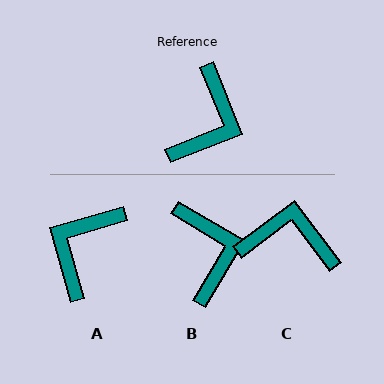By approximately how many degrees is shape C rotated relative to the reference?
Approximately 105 degrees counter-clockwise.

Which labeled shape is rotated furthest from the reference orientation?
A, about 174 degrees away.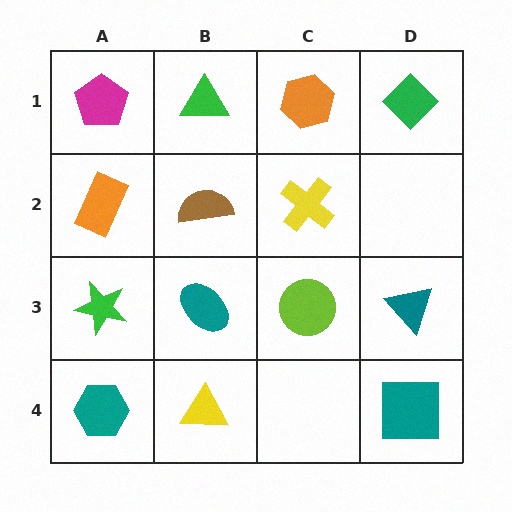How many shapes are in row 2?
3 shapes.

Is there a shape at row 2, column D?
No, that cell is empty.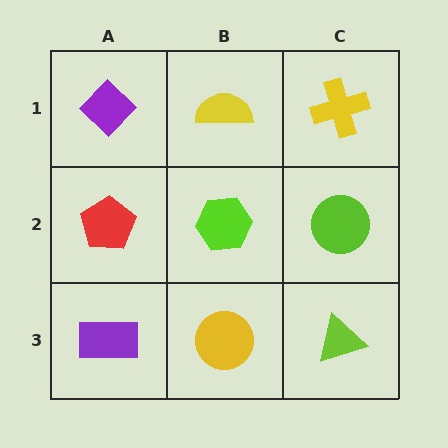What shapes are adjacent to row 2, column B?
A yellow semicircle (row 1, column B), a yellow circle (row 3, column B), a red pentagon (row 2, column A), a lime circle (row 2, column C).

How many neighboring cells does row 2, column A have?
3.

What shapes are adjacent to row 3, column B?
A lime hexagon (row 2, column B), a purple rectangle (row 3, column A), a lime triangle (row 3, column C).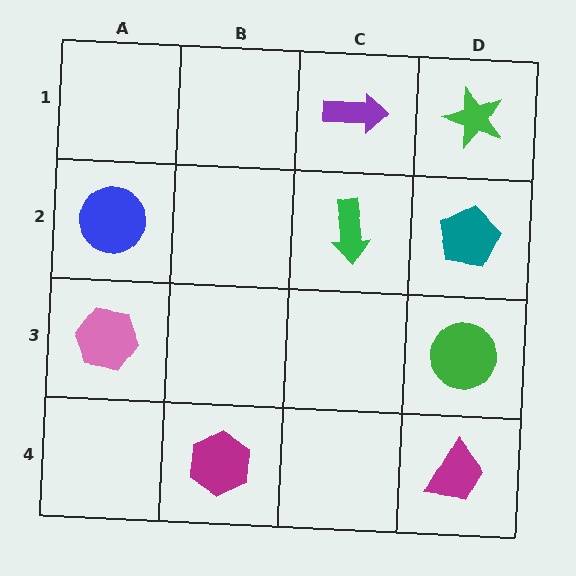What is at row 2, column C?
A green arrow.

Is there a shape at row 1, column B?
No, that cell is empty.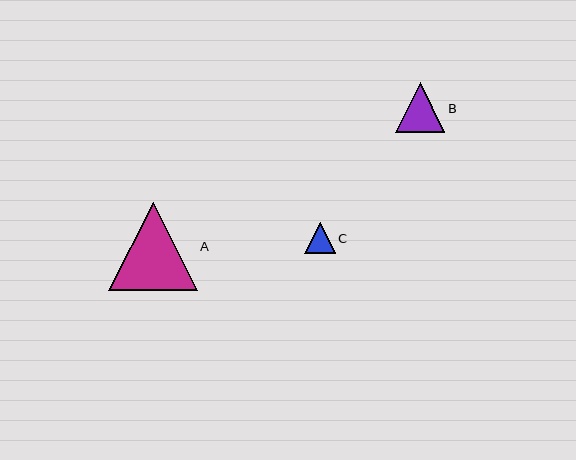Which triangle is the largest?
Triangle A is the largest with a size of approximately 88 pixels.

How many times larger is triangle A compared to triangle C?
Triangle A is approximately 2.9 times the size of triangle C.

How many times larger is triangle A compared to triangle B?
Triangle A is approximately 1.8 times the size of triangle B.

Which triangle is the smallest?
Triangle C is the smallest with a size of approximately 31 pixels.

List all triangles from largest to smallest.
From largest to smallest: A, B, C.